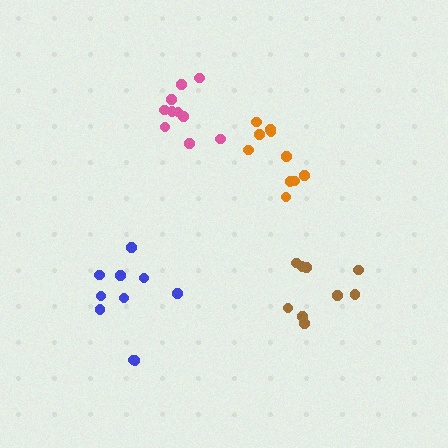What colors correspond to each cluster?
The clusters are colored: brown, blue, orange, pink.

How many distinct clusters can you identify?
There are 4 distinct clusters.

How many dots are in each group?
Group 1: 9 dots, Group 2: 10 dots, Group 3: 10 dots, Group 4: 10 dots (39 total).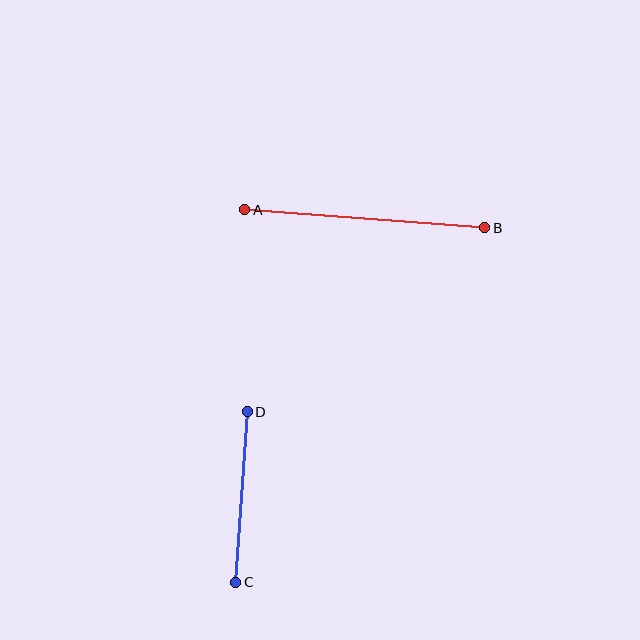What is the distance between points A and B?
The distance is approximately 241 pixels.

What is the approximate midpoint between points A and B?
The midpoint is at approximately (365, 219) pixels.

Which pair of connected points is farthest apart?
Points A and B are farthest apart.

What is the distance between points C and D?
The distance is approximately 171 pixels.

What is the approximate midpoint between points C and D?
The midpoint is at approximately (241, 497) pixels.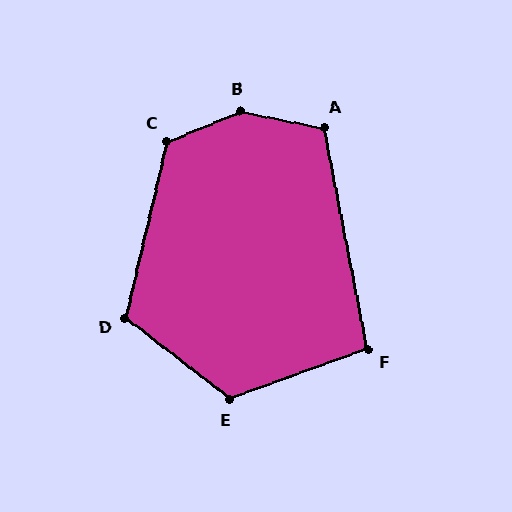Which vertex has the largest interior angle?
B, at approximately 147 degrees.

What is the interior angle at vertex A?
Approximately 112 degrees (obtuse).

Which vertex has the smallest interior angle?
F, at approximately 99 degrees.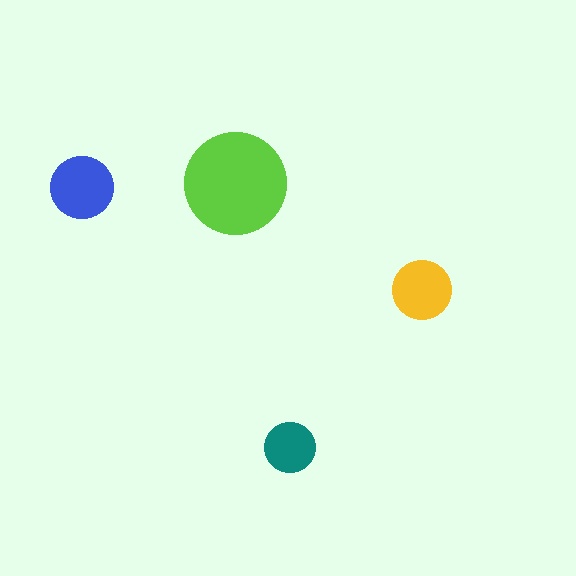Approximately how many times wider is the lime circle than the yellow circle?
About 1.5 times wider.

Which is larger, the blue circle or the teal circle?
The blue one.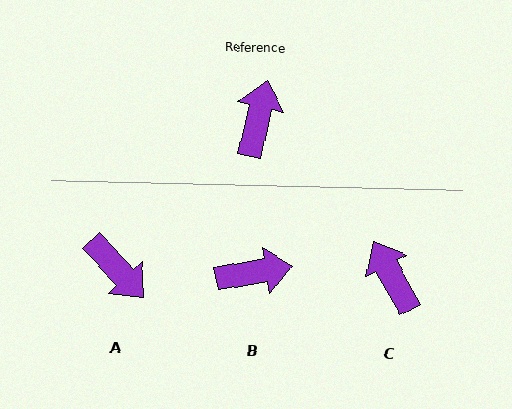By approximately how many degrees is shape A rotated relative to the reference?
Approximately 124 degrees clockwise.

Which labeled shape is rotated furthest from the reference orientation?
A, about 124 degrees away.